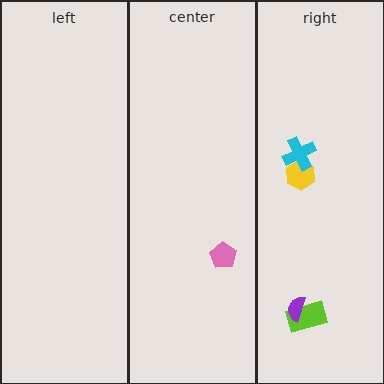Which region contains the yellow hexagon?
The right region.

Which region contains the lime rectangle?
The right region.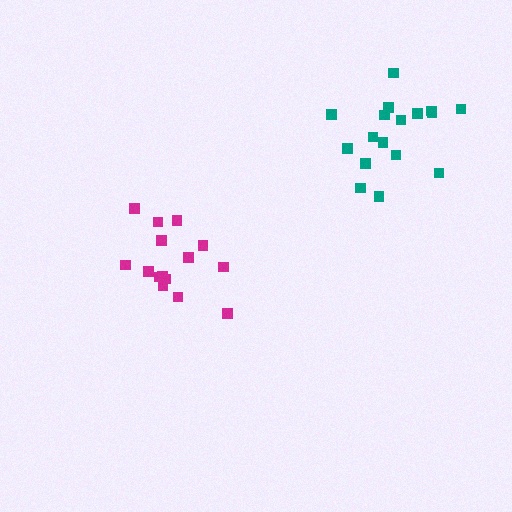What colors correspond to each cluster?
The clusters are colored: magenta, teal.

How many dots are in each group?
Group 1: 15 dots, Group 2: 17 dots (32 total).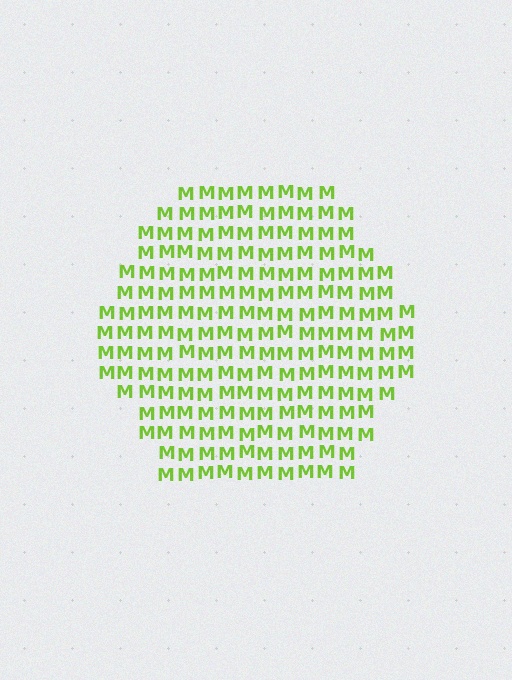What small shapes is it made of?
It is made of small letter M's.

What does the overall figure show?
The overall figure shows a hexagon.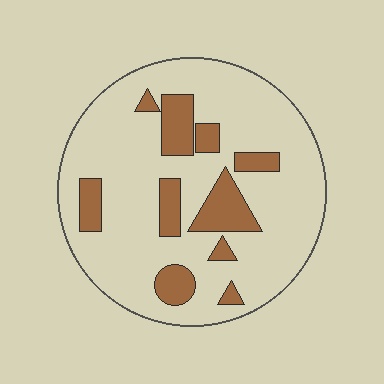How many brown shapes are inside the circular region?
10.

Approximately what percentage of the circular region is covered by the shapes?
Approximately 20%.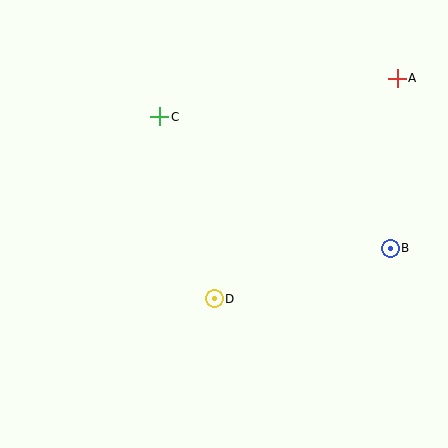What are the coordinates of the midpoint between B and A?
The midpoint between B and A is at (394, 163).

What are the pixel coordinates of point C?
Point C is at (160, 117).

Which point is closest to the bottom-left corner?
Point D is closest to the bottom-left corner.